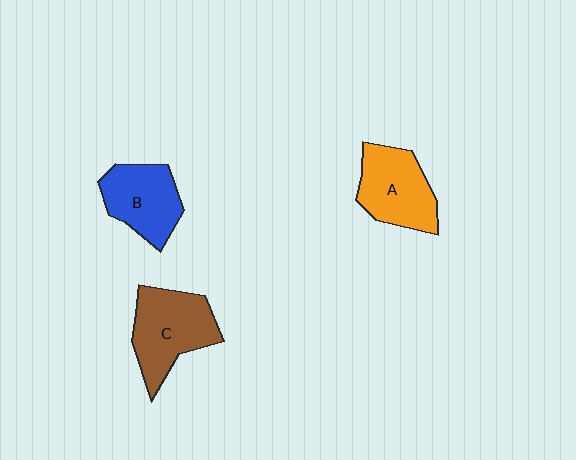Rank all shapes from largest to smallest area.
From largest to smallest: C (brown), A (orange), B (blue).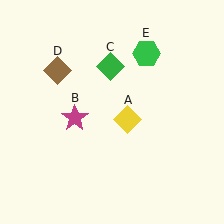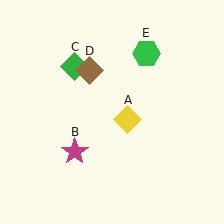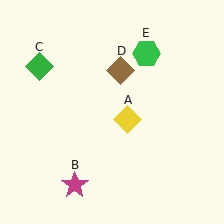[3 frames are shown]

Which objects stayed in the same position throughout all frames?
Yellow diamond (object A) and green hexagon (object E) remained stationary.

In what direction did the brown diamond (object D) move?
The brown diamond (object D) moved right.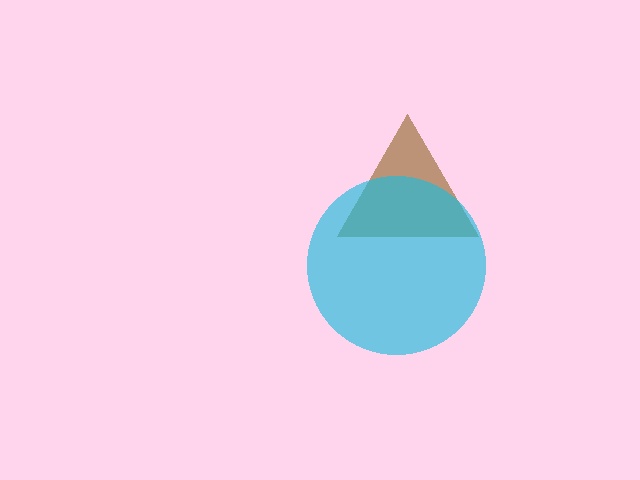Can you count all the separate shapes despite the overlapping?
Yes, there are 2 separate shapes.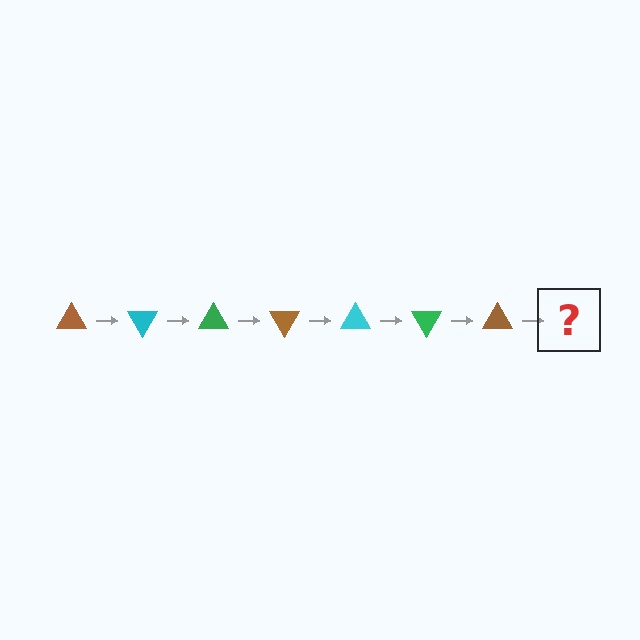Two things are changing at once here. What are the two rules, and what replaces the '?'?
The two rules are that it rotates 60 degrees each step and the color cycles through brown, cyan, and green. The '?' should be a cyan triangle, rotated 420 degrees from the start.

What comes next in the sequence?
The next element should be a cyan triangle, rotated 420 degrees from the start.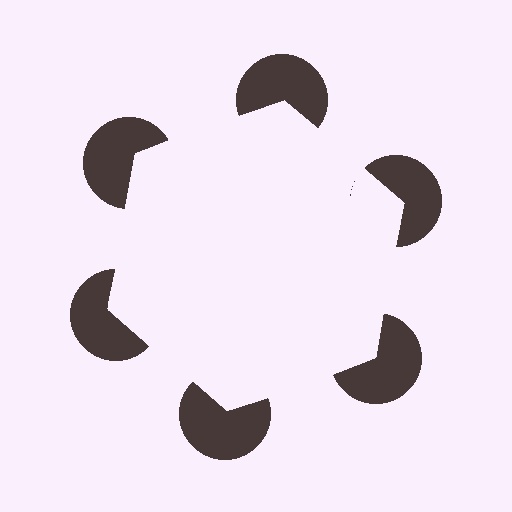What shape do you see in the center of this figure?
An illusory hexagon — its edges are inferred from the aligned wedge cuts in the pac-man discs, not physically drawn.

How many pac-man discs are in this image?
There are 6 — one at each vertex of the illusory hexagon.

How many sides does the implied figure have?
6 sides.